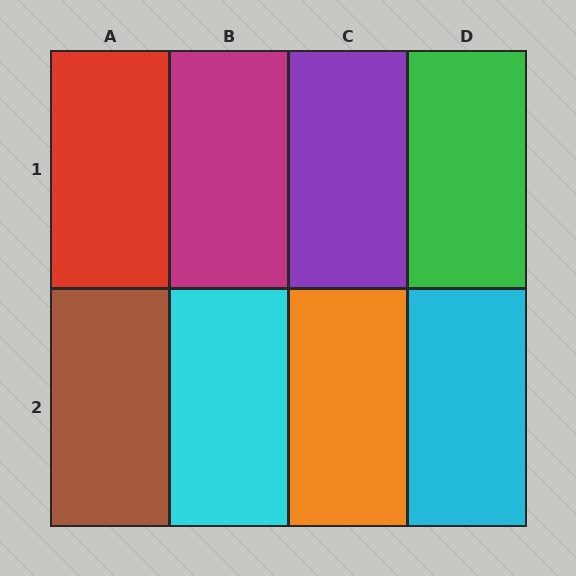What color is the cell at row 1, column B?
Magenta.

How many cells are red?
1 cell is red.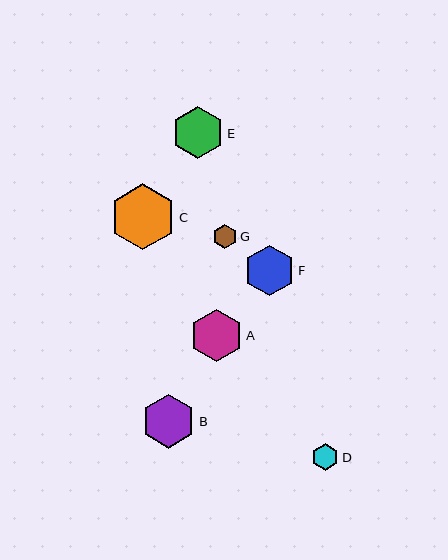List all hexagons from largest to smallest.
From largest to smallest: C, B, A, E, F, D, G.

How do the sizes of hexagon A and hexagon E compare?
Hexagon A and hexagon E are approximately the same size.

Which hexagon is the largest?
Hexagon C is the largest with a size of approximately 66 pixels.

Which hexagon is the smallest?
Hexagon G is the smallest with a size of approximately 24 pixels.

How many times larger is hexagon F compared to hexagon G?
Hexagon F is approximately 2.1 times the size of hexagon G.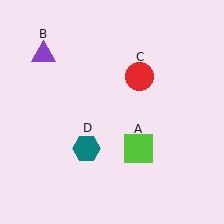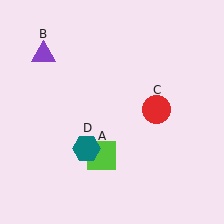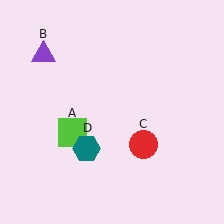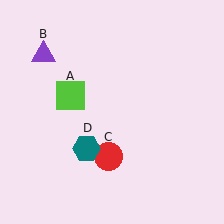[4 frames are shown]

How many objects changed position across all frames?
2 objects changed position: lime square (object A), red circle (object C).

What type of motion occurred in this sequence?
The lime square (object A), red circle (object C) rotated clockwise around the center of the scene.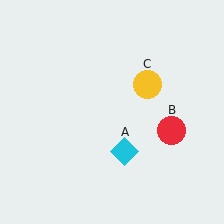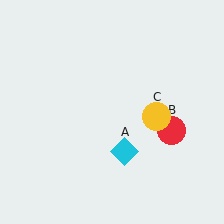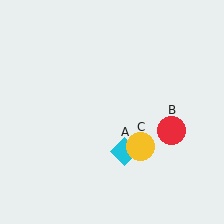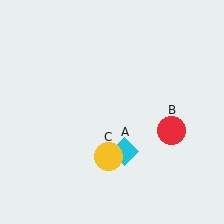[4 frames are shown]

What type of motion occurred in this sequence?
The yellow circle (object C) rotated clockwise around the center of the scene.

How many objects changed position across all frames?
1 object changed position: yellow circle (object C).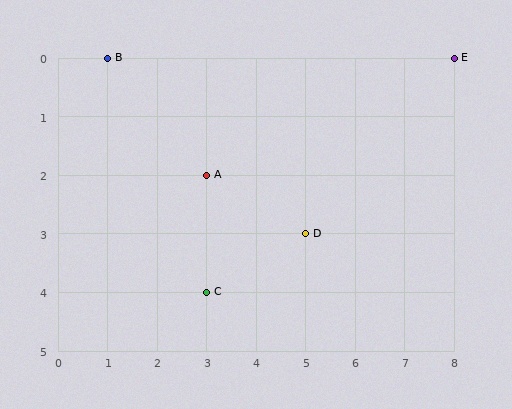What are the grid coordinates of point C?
Point C is at grid coordinates (3, 4).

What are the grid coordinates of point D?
Point D is at grid coordinates (5, 3).